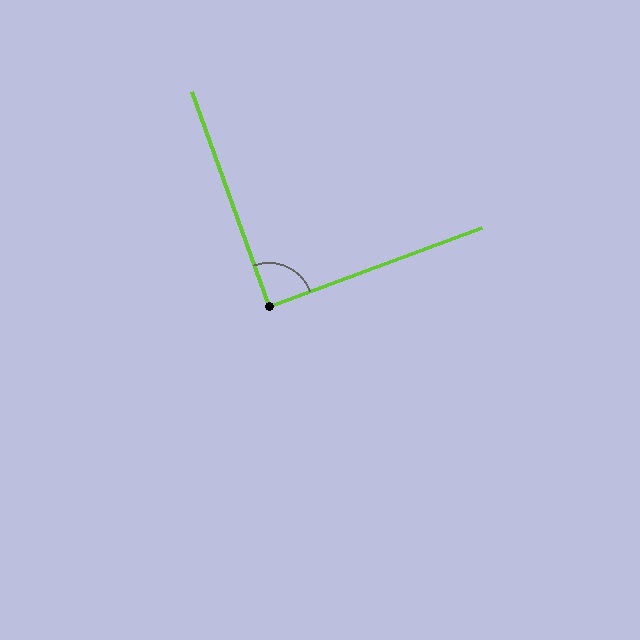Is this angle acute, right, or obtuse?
It is approximately a right angle.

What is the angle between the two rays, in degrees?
Approximately 89 degrees.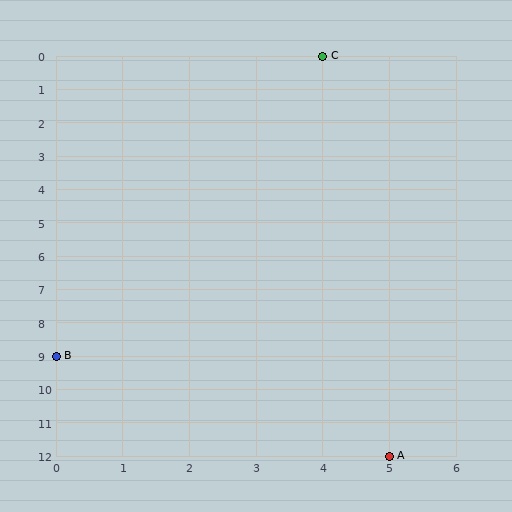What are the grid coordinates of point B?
Point B is at grid coordinates (0, 9).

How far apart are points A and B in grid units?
Points A and B are 5 columns and 3 rows apart (about 5.8 grid units diagonally).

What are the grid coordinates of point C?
Point C is at grid coordinates (4, 0).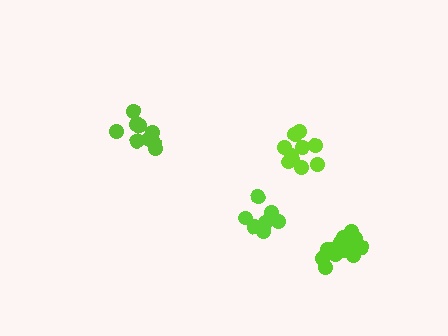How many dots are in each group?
Group 1: 8 dots, Group 2: 10 dots, Group 3: 9 dots, Group 4: 13 dots (40 total).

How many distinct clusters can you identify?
There are 4 distinct clusters.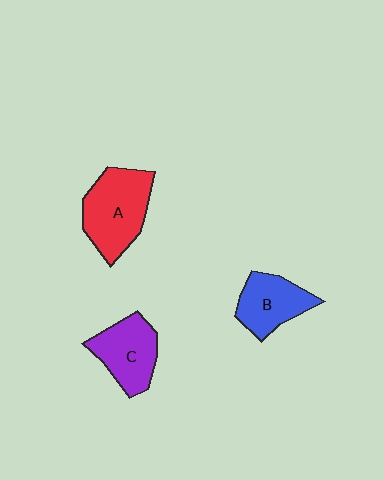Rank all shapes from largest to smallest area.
From largest to smallest: A (red), C (purple), B (blue).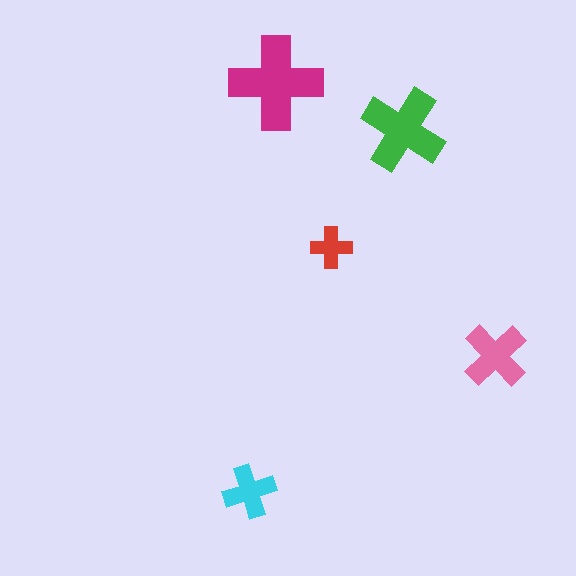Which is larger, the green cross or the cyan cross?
The green one.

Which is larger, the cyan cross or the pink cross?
The pink one.